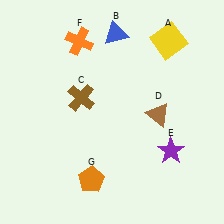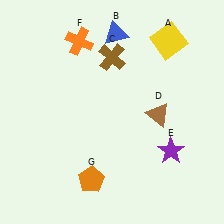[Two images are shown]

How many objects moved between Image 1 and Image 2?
1 object moved between the two images.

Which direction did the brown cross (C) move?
The brown cross (C) moved up.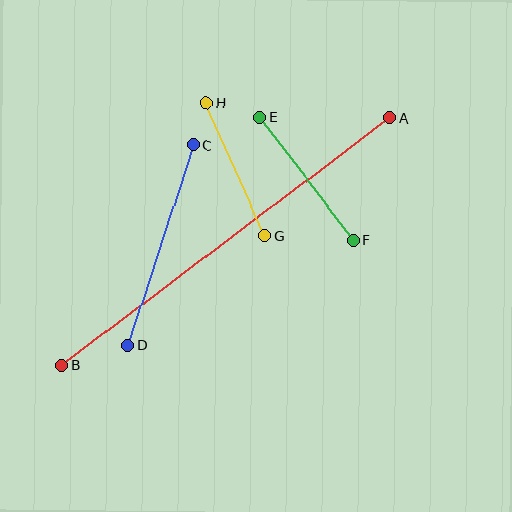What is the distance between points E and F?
The distance is approximately 154 pixels.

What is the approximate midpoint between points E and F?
The midpoint is at approximately (307, 179) pixels.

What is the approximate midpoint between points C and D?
The midpoint is at approximately (161, 245) pixels.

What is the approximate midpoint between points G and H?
The midpoint is at approximately (236, 169) pixels.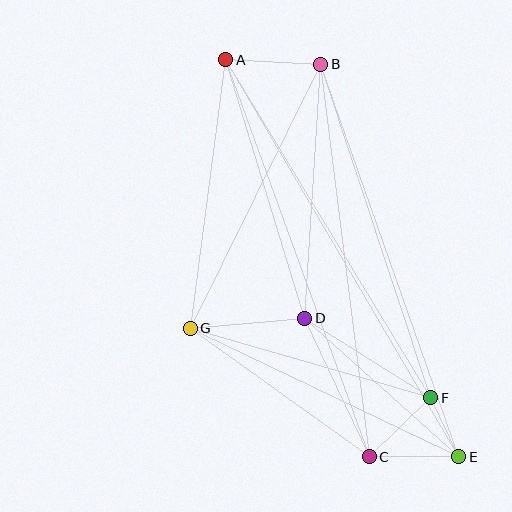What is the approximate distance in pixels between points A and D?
The distance between A and D is approximately 270 pixels.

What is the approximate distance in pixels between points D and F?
The distance between D and F is approximately 149 pixels.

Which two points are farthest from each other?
Points A and E are farthest from each other.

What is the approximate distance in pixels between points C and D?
The distance between C and D is approximately 153 pixels.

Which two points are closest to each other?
Points E and F are closest to each other.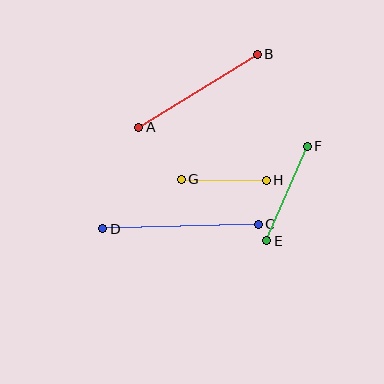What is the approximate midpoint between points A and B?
The midpoint is at approximately (198, 91) pixels.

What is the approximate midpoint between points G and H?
The midpoint is at approximately (224, 180) pixels.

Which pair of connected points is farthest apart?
Points C and D are farthest apart.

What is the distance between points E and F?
The distance is approximately 103 pixels.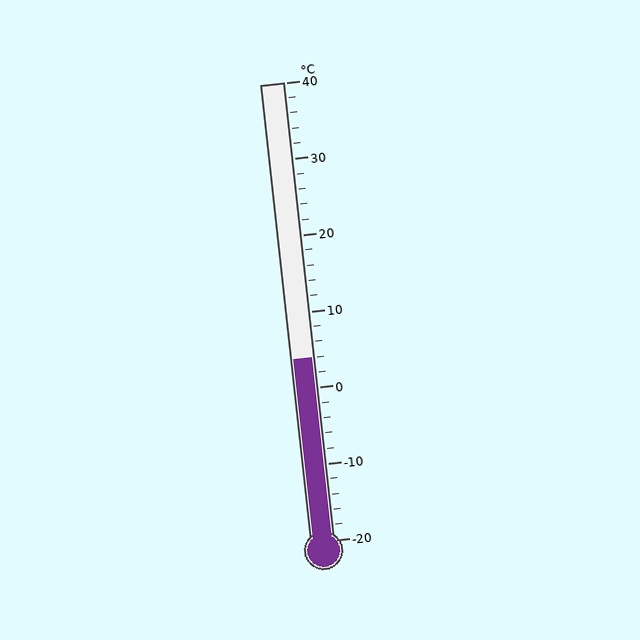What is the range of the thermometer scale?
The thermometer scale ranges from -20°C to 40°C.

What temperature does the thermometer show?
The thermometer shows approximately 4°C.